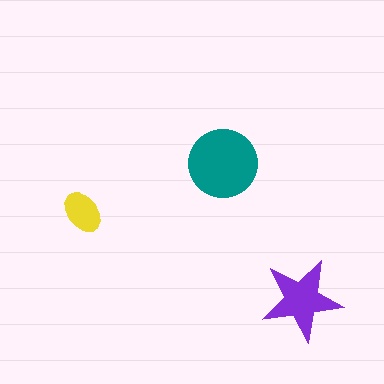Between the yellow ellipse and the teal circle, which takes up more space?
The teal circle.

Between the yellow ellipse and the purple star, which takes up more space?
The purple star.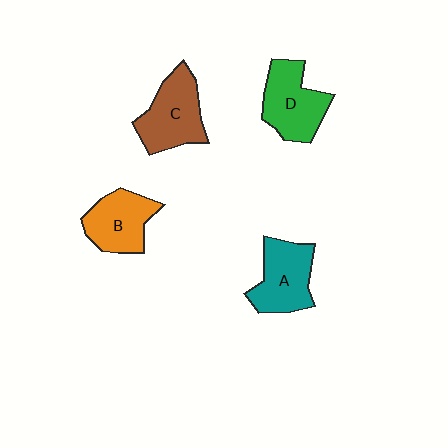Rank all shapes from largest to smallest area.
From largest to smallest: C (brown), D (green), A (teal), B (orange).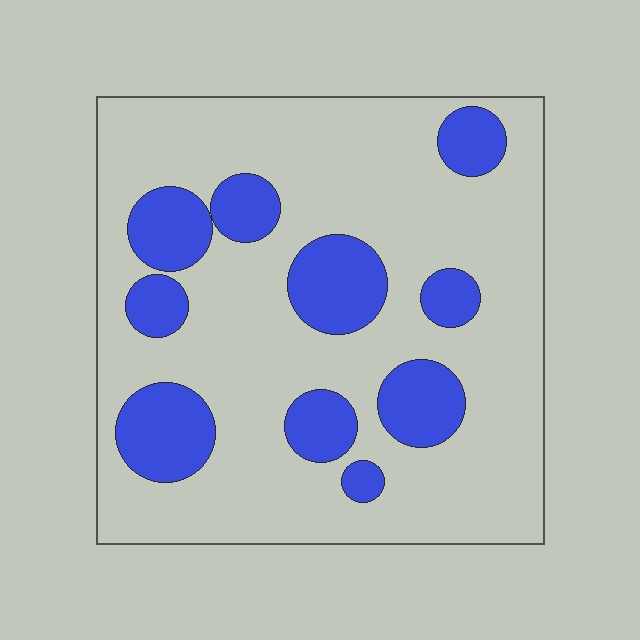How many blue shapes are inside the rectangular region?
10.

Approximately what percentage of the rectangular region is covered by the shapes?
Approximately 25%.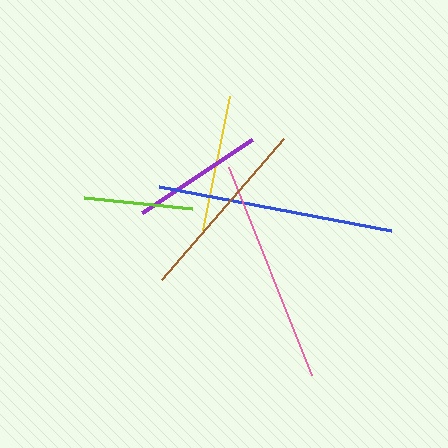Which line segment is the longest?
The blue line is the longest at approximately 236 pixels.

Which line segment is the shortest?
The lime line is the shortest at approximately 109 pixels.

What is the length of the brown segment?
The brown segment is approximately 186 pixels long.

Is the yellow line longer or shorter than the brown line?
The brown line is longer than the yellow line.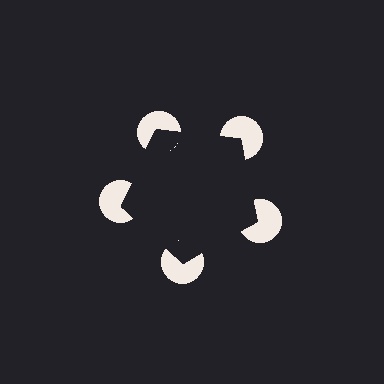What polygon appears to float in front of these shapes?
An illusory pentagon — its edges are inferred from the aligned wedge cuts in the pac-man discs, not physically drawn.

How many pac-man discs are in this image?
There are 5 — one at each vertex of the illusory pentagon.